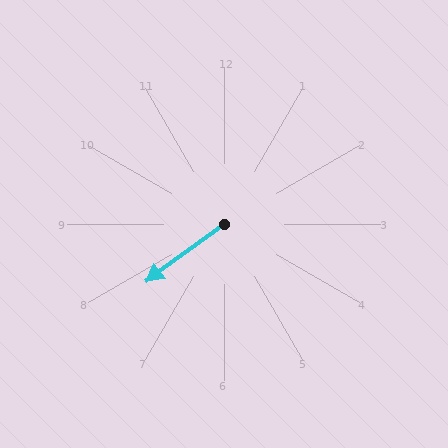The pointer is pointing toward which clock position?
Roughly 8 o'clock.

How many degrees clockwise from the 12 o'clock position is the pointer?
Approximately 234 degrees.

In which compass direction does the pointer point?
Southwest.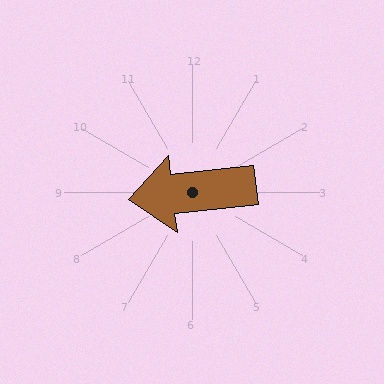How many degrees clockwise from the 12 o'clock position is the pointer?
Approximately 264 degrees.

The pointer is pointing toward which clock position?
Roughly 9 o'clock.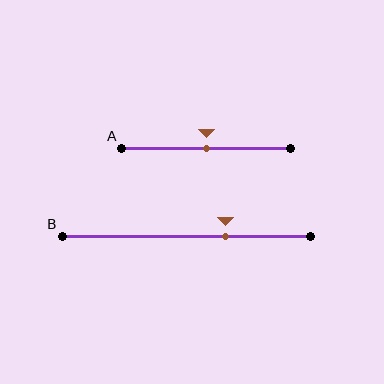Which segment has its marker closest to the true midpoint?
Segment A has its marker closest to the true midpoint.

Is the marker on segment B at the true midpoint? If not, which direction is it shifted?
No, the marker on segment B is shifted to the right by about 16% of the segment length.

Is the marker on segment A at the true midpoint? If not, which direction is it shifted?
Yes, the marker on segment A is at the true midpoint.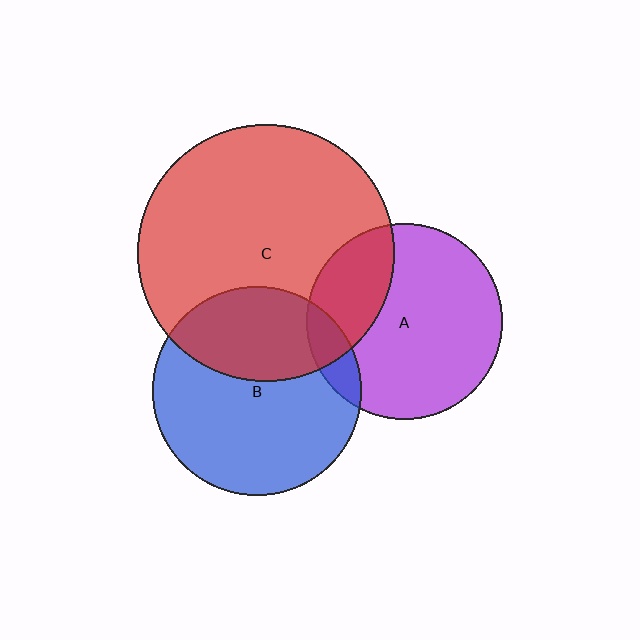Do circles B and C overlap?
Yes.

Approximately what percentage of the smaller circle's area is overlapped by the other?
Approximately 35%.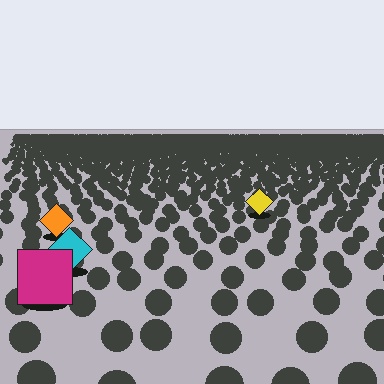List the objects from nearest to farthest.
From nearest to farthest: the magenta square, the cyan diamond, the orange diamond, the yellow diamond.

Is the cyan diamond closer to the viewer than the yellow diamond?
Yes. The cyan diamond is closer — you can tell from the texture gradient: the ground texture is coarser near it.